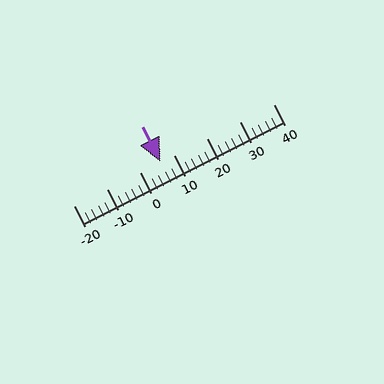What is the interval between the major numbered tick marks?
The major tick marks are spaced 10 units apart.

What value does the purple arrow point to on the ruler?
The purple arrow points to approximately 6.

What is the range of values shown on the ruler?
The ruler shows values from -20 to 40.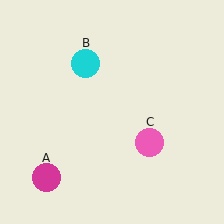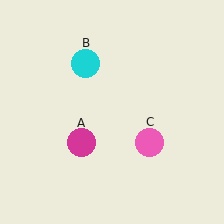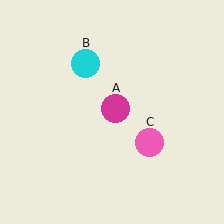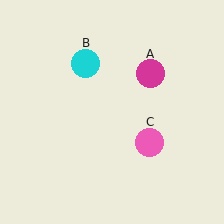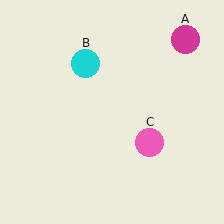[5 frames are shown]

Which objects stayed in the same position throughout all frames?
Cyan circle (object B) and pink circle (object C) remained stationary.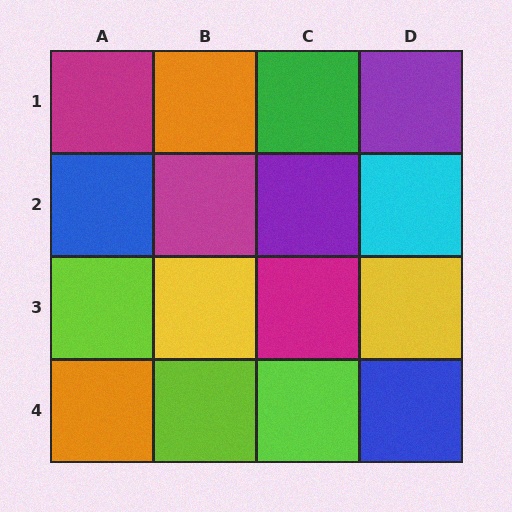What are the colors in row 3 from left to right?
Lime, yellow, magenta, yellow.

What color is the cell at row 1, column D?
Purple.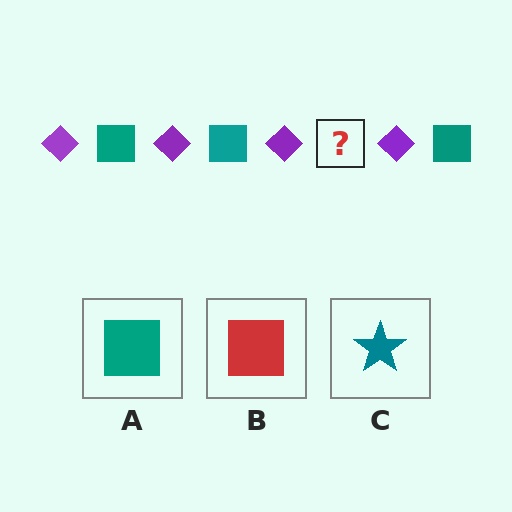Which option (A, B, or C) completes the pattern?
A.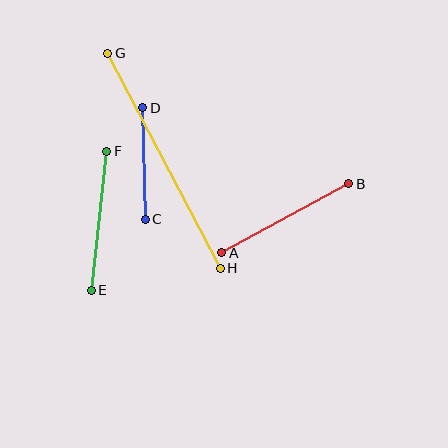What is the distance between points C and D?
The distance is approximately 111 pixels.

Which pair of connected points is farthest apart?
Points G and H are farthest apart.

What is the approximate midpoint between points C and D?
The midpoint is at approximately (144, 164) pixels.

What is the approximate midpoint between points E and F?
The midpoint is at approximately (99, 221) pixels.